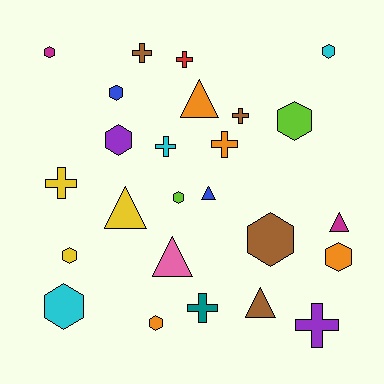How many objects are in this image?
There are 25 objects.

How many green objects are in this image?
There are no green objects.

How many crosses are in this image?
There are 8 crosses.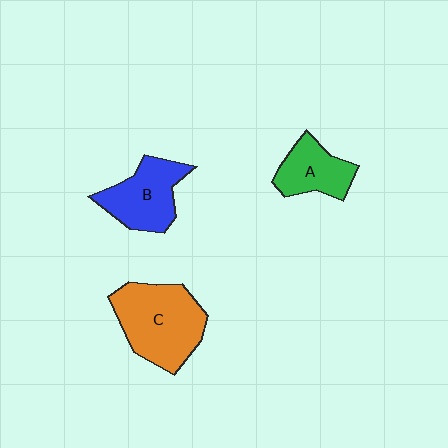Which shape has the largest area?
Shape C (orange).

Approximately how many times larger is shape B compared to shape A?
Approximately 1.3 times.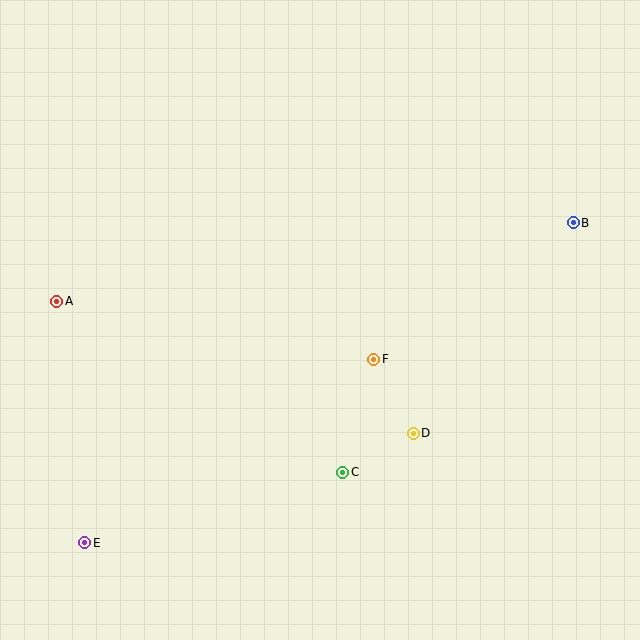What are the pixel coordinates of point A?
Point A is at (57, 301).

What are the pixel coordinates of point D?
Point D is at (413, 433).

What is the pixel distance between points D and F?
The distance between D and F is 84 pixels.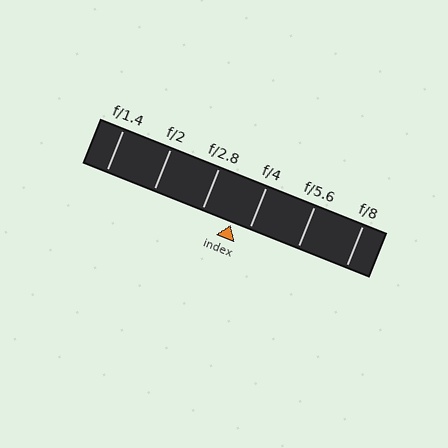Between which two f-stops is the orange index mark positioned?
The index mark is between f/2.8 and f/4.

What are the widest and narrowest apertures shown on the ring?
The widest aperture shown is f/1.4 and the narrowest is f/8.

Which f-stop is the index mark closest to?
The index mark is closest to f/4.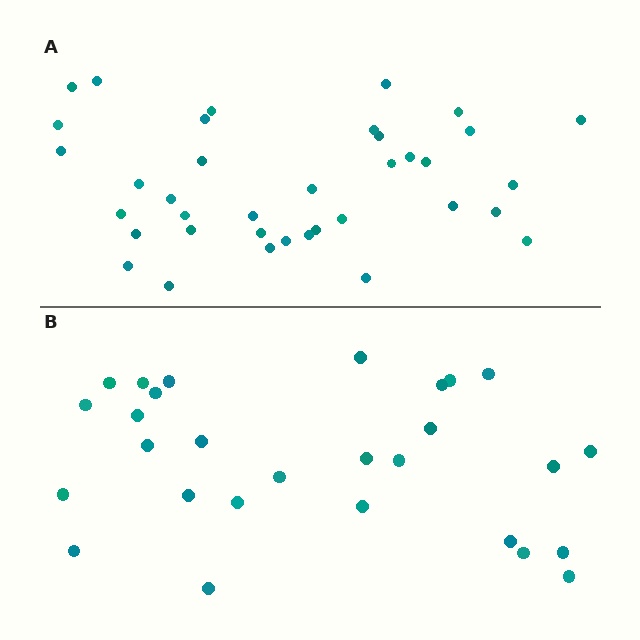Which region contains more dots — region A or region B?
Region A (the top region) has more dots.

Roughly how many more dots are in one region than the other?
Region A has roughly 8 or so more dots than region B.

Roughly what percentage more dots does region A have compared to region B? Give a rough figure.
About 30% more.